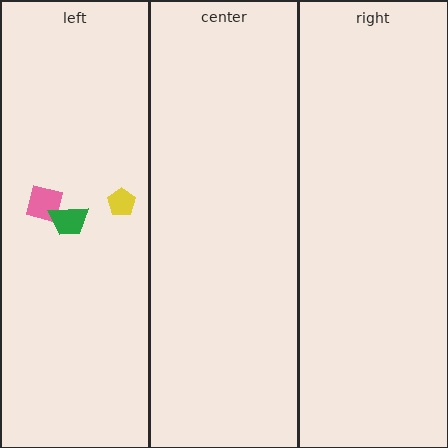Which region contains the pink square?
The left region.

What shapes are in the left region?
The pink square, the yellow pentagon, the green trapezoid.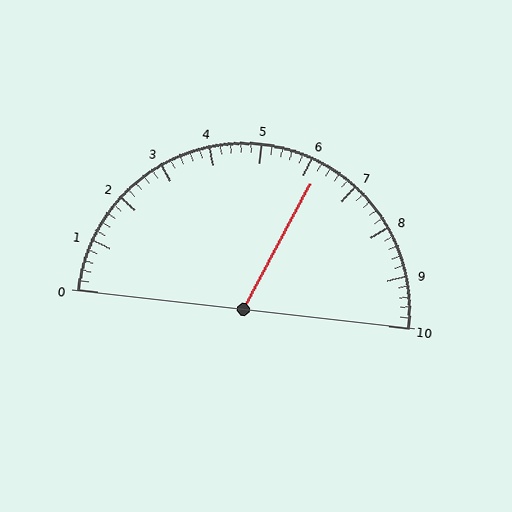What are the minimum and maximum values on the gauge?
The gauge ranges from 0 to 10.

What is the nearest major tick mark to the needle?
The nearest major tick mark is 6.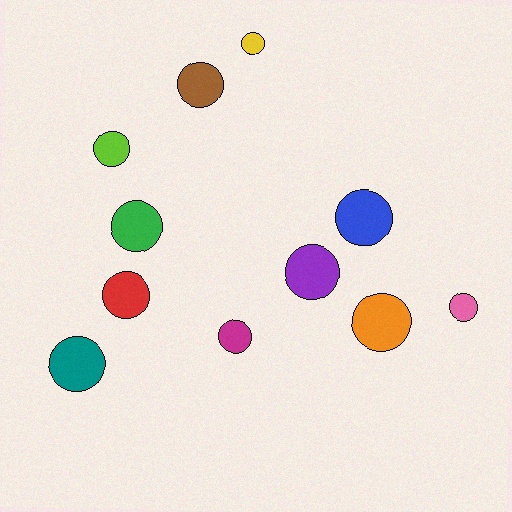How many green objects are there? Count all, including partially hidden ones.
There is 1 green object.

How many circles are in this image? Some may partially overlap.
There are 11 circles.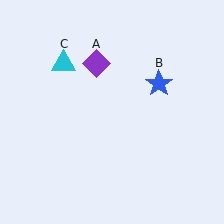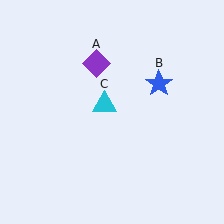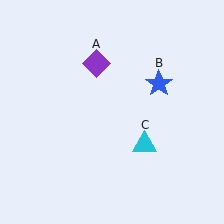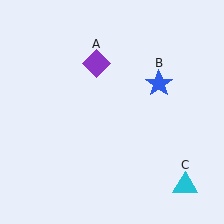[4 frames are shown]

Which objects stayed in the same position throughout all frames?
Purple diamond (object A) and blue star (object B) remained stationary.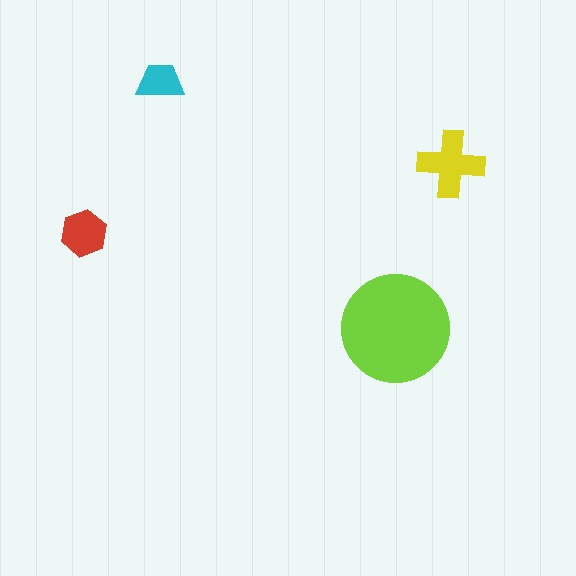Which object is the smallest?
The cyan trapezoid.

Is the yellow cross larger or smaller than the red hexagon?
Larger.